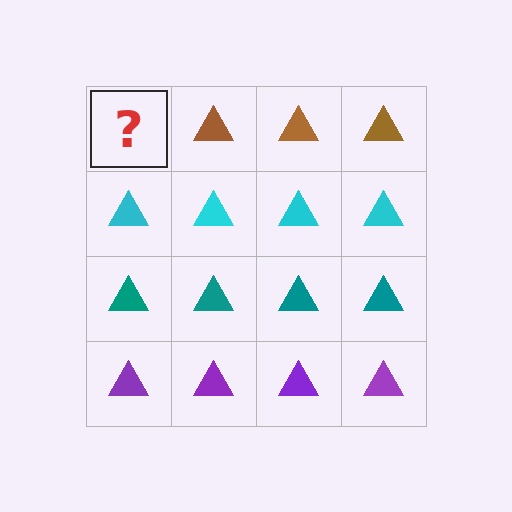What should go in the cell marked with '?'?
The missing cell should contain a brown triangle.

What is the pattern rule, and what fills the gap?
The rule is that each row has a consistent color. The gap should be filled with a brown triangle.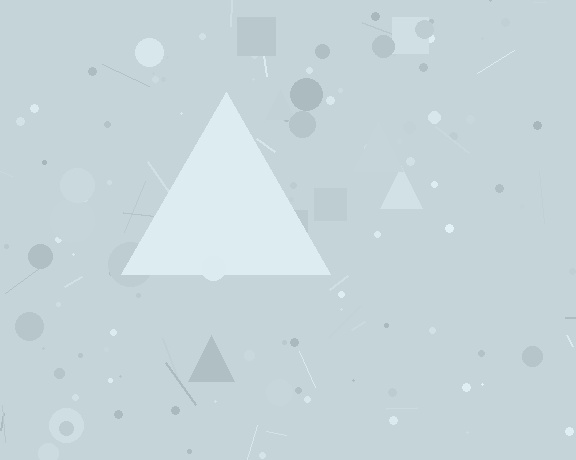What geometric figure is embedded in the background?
A triangle is embedded in the background.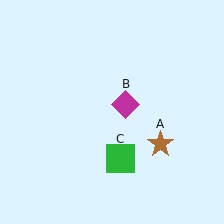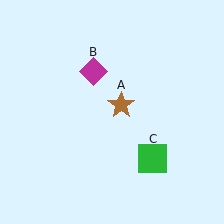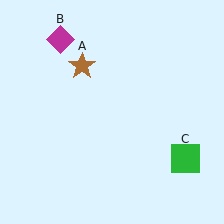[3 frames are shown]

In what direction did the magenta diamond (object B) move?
The magenta diamond (object B) moved up and to the left.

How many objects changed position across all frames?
3 objects changed position: brown star (object A), magenta diamond (object B), green square (object C).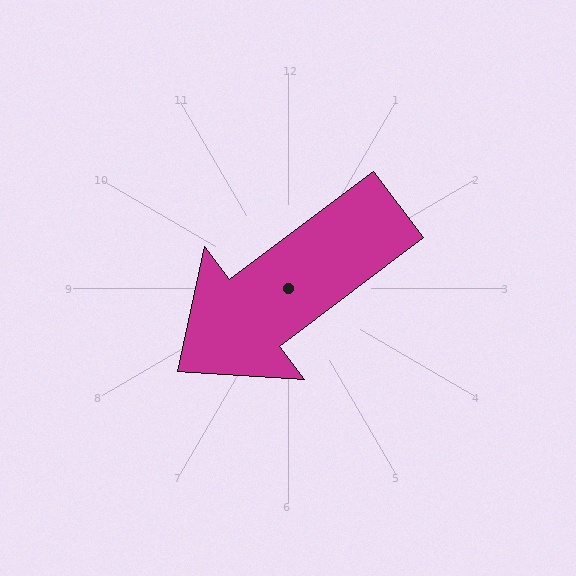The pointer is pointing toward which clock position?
Roughly 8 o'clock.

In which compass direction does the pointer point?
Southwest.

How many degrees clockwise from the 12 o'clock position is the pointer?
Approximately 233 degrees.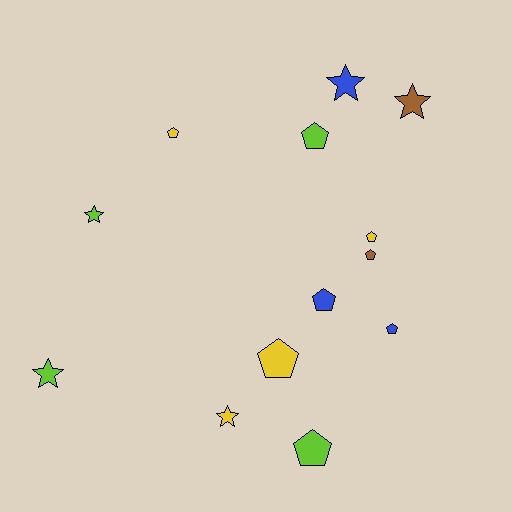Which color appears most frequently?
Yellow, with 4 objects.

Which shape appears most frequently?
Pentagon, with 8 objects.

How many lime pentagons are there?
There are 2 lime pentagons.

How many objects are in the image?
There are 13 objects.